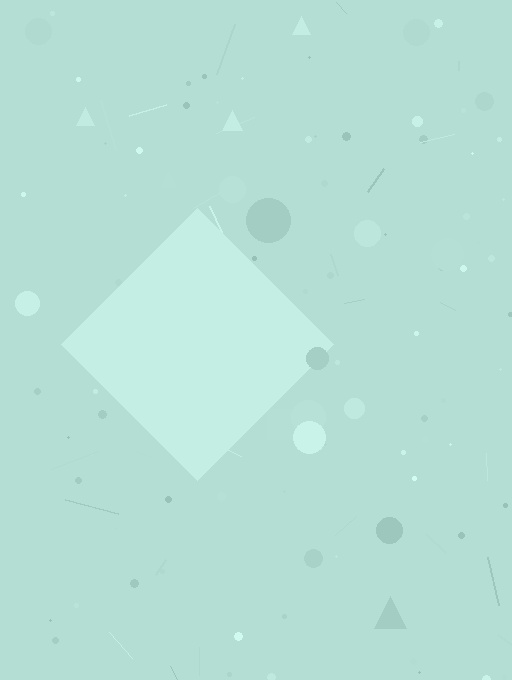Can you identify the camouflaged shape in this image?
The camouflaged shape is a diamond.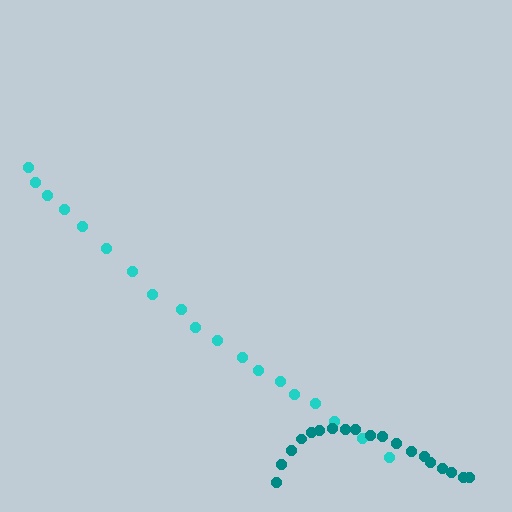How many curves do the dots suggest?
There are 2 distinct paths.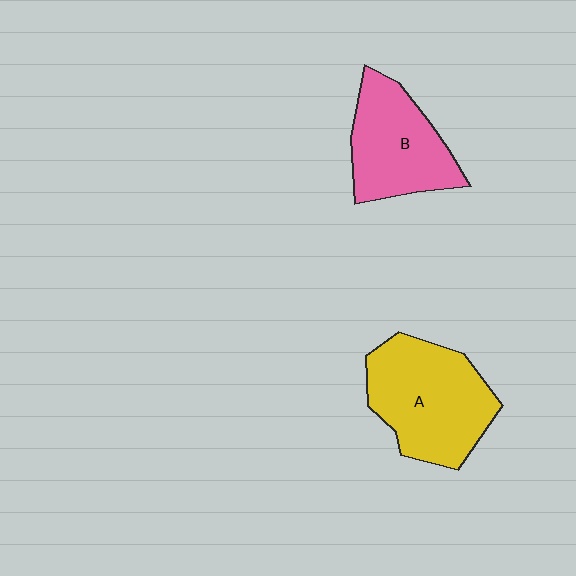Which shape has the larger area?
Shape A (yellow).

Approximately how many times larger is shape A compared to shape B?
Approximately 1.3 times.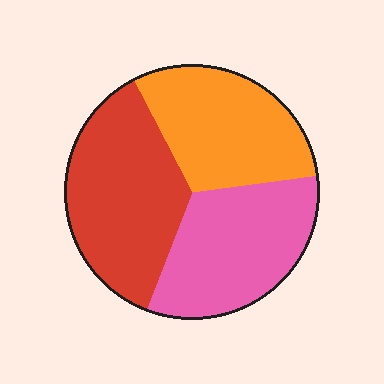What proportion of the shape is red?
Red covers about 35% of the shape.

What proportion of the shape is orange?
Orange takes up between a quarter and a half of the shape.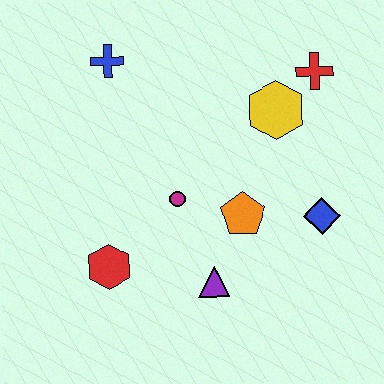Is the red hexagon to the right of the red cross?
No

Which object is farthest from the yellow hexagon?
The red hexagon is farthest from the yellow hexagon.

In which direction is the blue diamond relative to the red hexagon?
The blue diamond is to the right of the red hexagon.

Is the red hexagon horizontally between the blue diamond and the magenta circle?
No